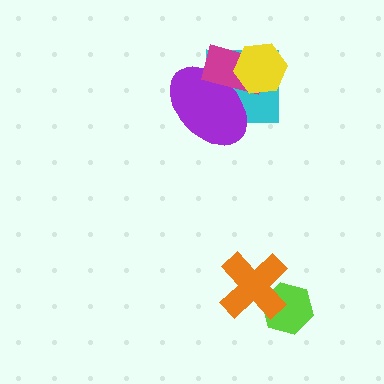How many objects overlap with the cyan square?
3 objects overlap with the cyan square.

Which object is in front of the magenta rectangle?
The yellow hexagon is in front of the magenta rectangle.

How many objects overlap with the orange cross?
1 object overlaps with the orange cross.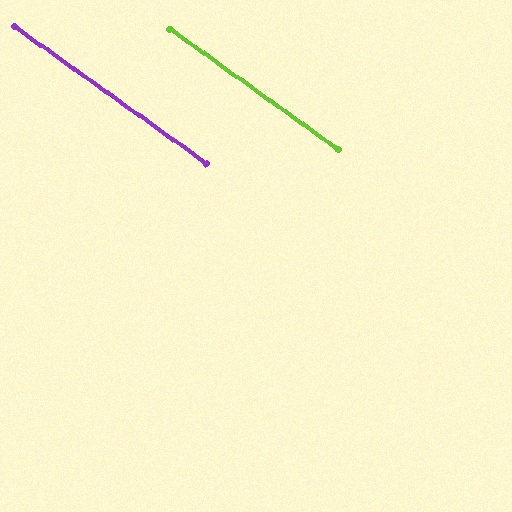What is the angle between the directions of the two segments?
Approximately 0 degrees.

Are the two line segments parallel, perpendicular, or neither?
Parallel — their directions differ by only 0.3°.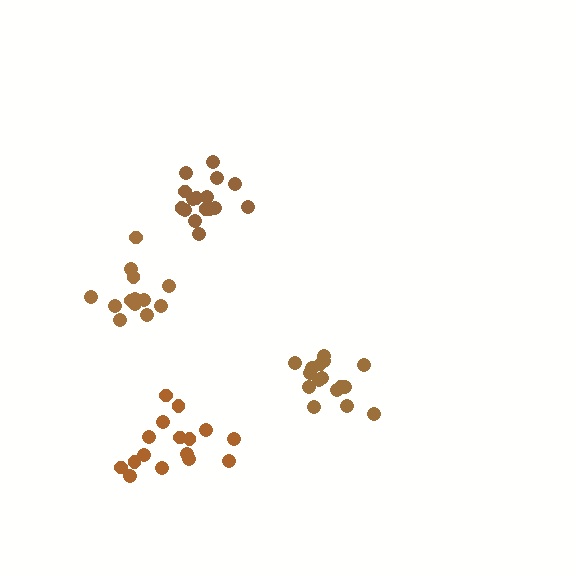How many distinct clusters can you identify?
There are 4 distinct clusters.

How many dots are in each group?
Group 1: 13 dots, Group 2: 16 dots, Group 3: 16 dots, Group 4: 16 dots (61 total).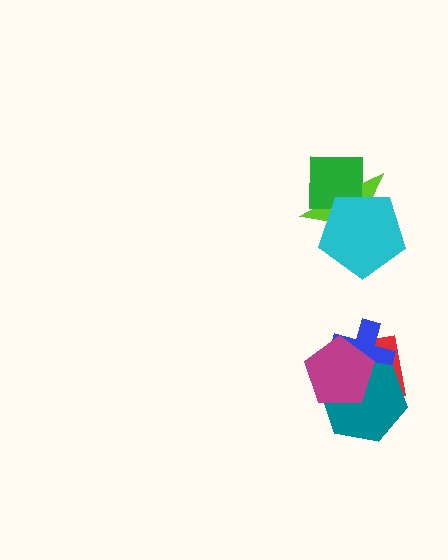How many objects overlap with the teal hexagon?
3 objects overlap with the teal hexagon.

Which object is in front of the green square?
The cyan pentagon is in front of the green square.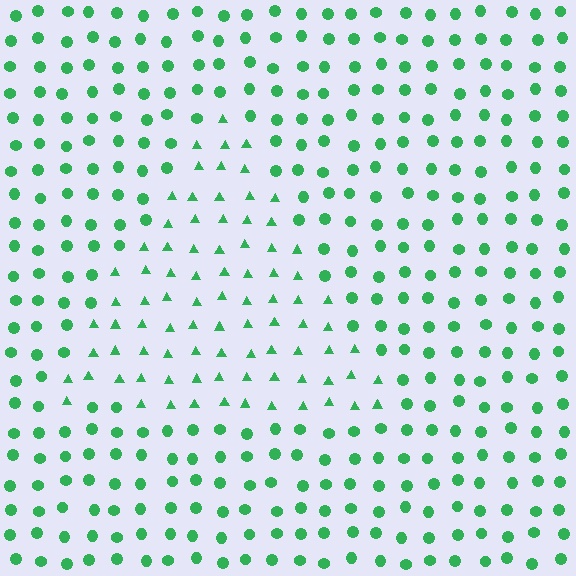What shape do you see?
I see a triangle.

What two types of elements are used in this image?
The image uses triangles inside the triangle region and circles outside it.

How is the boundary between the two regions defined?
The boundary is defined by a change in element shape: triangles inside vs. circles outside. All elements share the same color and spacing.